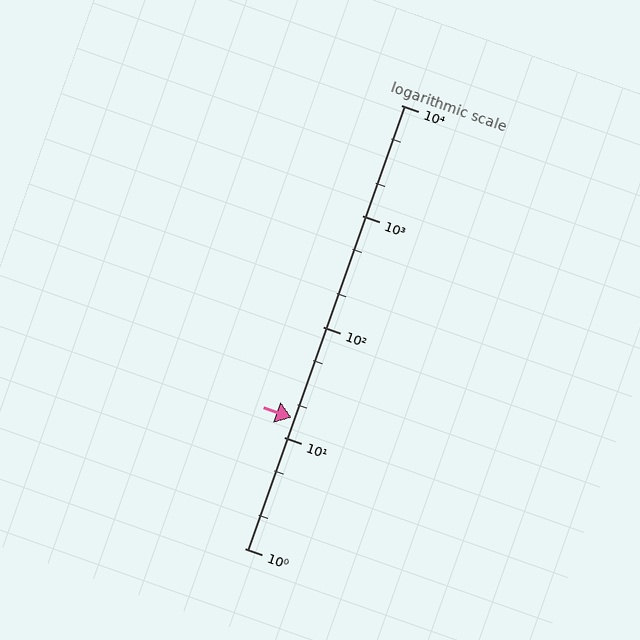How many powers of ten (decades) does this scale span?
The scale spans 4 decades, from 1 to 10000.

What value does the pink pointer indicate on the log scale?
The pointer indicates approximately 15.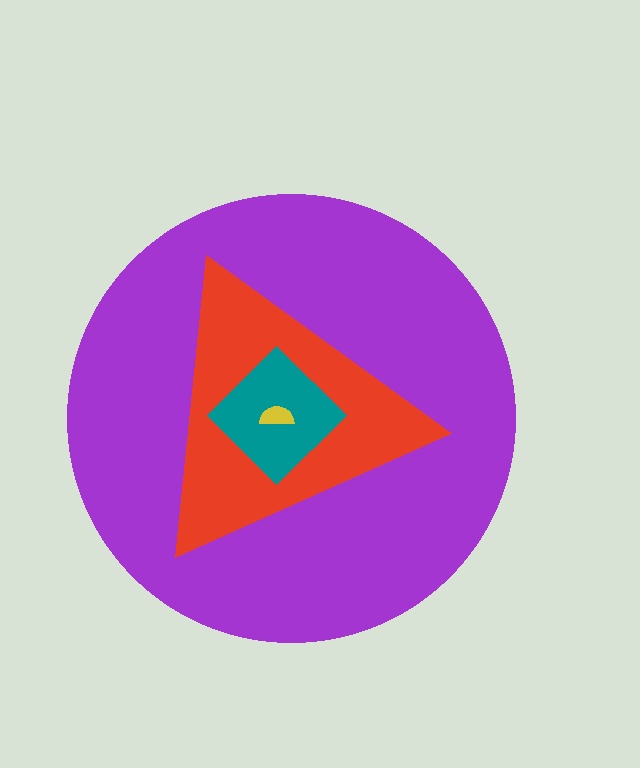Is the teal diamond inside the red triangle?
Yes.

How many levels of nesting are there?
4.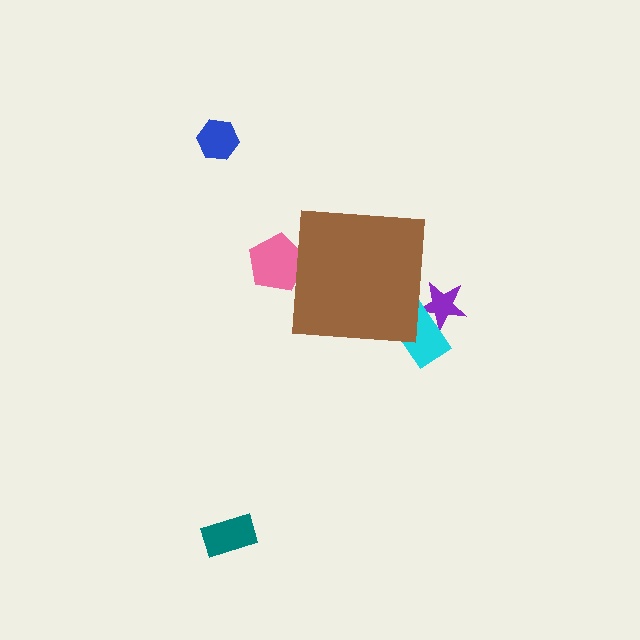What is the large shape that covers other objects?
A brown square.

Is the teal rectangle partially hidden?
No, the teal rectangle is fully visible.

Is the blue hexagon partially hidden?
No, the blue hexagon is fully visible.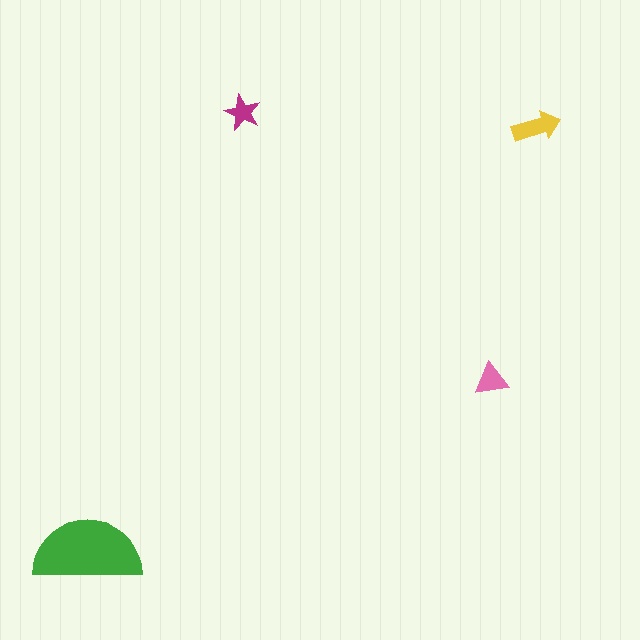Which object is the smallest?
The magenta star.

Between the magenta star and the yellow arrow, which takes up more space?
The yellow arrow.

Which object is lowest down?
The green semicircle is bottommost.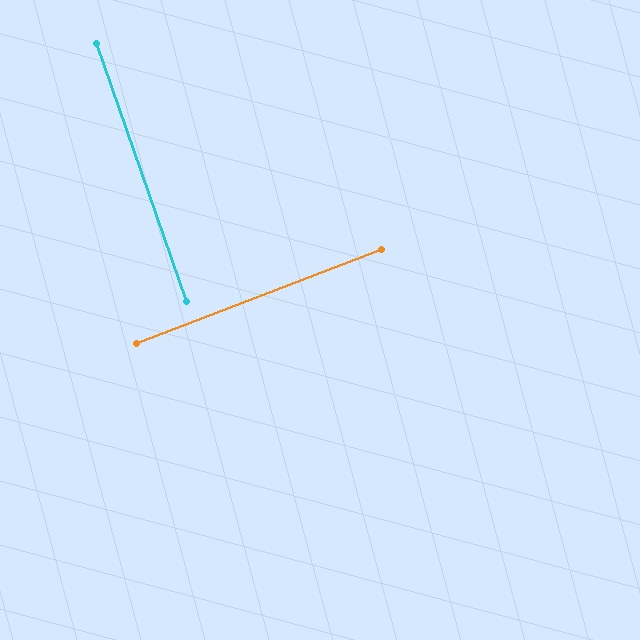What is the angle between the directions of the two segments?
Approximately 88 degrees.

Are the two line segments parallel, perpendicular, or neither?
Perpendicular — they meet at approximately 88°.